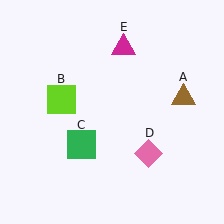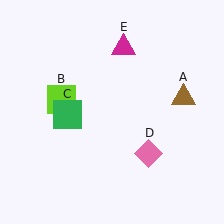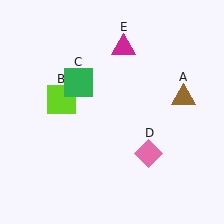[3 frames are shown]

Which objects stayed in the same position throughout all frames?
Brown triangle (object A) and lime square (object B) and pink diamond (object D) and magenta triangle (object E) remained stationary.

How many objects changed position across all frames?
1 object changed position: green square (object C).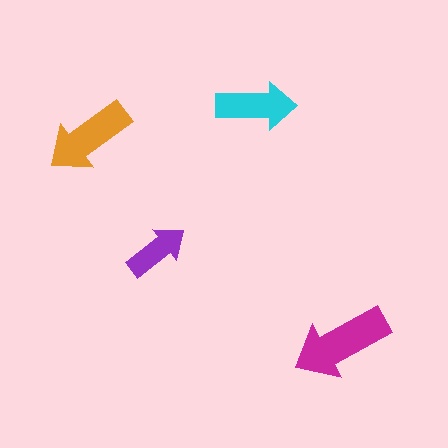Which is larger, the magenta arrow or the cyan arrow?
The magenta one.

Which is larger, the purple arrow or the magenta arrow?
The magenta one.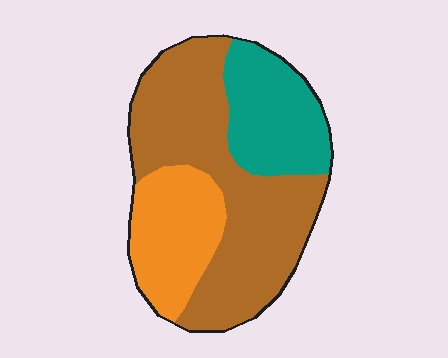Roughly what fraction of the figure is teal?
Teal takes up about one quarter (1/4) of the figure.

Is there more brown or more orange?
Brown.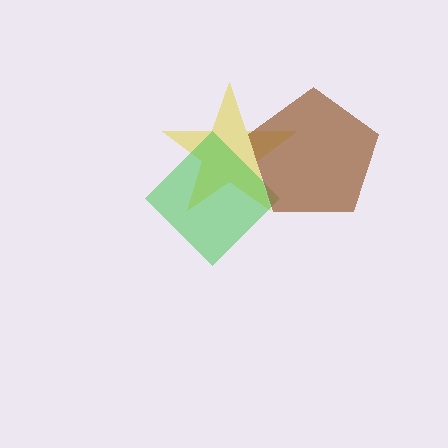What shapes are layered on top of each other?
The layered shapes are: a yellow star, a green diamond, a brown pentagon.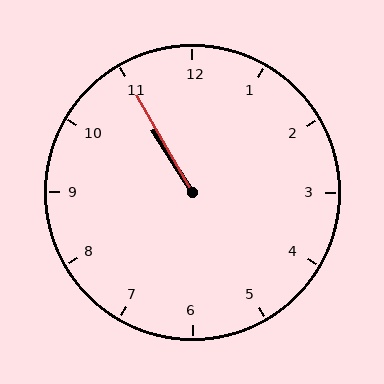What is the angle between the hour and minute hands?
Approximately 2 degrees.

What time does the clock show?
10:55.